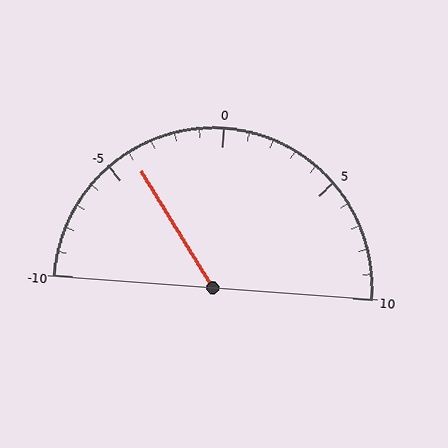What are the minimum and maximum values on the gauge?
The gauge ranges from -10 to 10.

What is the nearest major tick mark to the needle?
The nearest major tick mark is -5.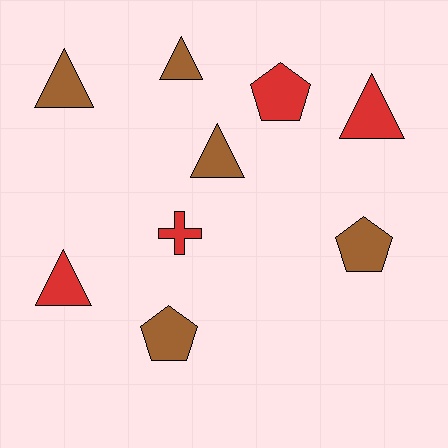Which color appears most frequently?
Brown, with 5 objects.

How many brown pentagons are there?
There are 2 brown pentagons.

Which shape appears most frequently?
Triangle, with 5 objects.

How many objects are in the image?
There are 9 objects.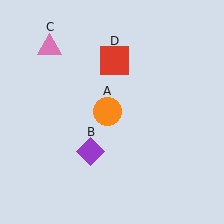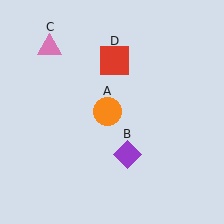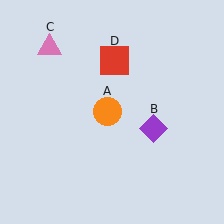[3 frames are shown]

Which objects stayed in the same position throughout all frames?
Orange circle (object A) and pink triangle (object C) and red square (object D) remained stationary.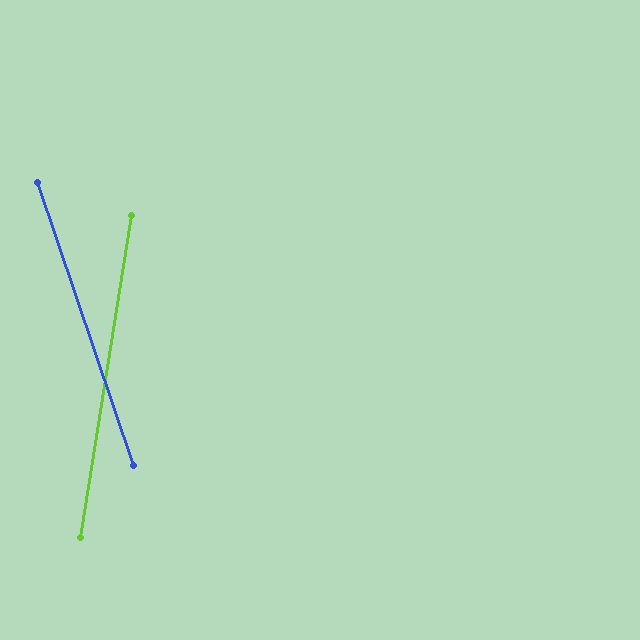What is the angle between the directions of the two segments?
Approximately 28 degrees.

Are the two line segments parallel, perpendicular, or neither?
Neither parallel nor perpendicular — they differ by about 28°.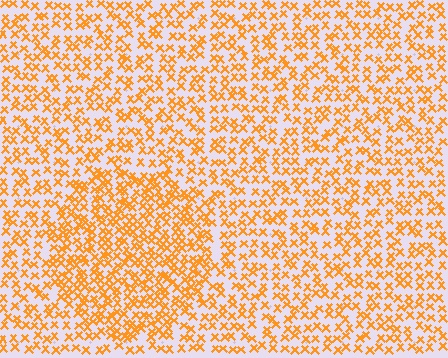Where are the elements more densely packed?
The elements are more densely packed inside the circle boundary.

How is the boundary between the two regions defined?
The boundary is defined by a change in element density (approximately 1.6x ratio). All elements are the same color, size, and shape.